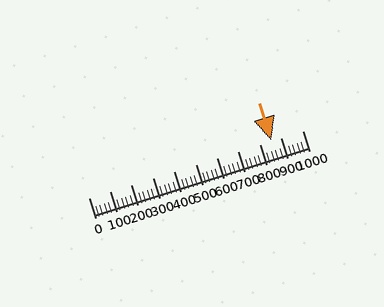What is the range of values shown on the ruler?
The ruler shows values from 0 to 1000.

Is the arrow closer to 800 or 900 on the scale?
The arrow is closer to 900.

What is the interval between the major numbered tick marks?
The major tick marks are spaced 100 units apart.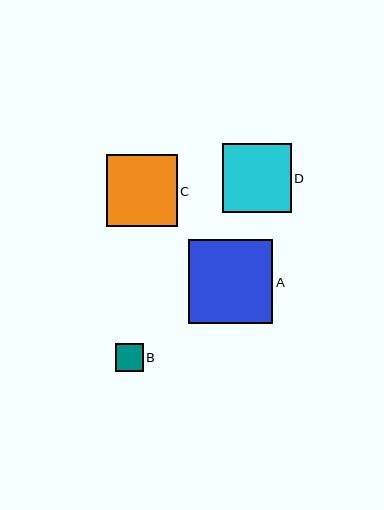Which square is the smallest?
Square B is the smallest with a size of approximately 28 pixels.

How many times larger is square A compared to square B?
Square A is approximately 3.0 times the size of square B.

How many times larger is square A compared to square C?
Square A is approximately 1.2 times the size of square C.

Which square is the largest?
Square A is the largest with a size of approximately 84 pixels.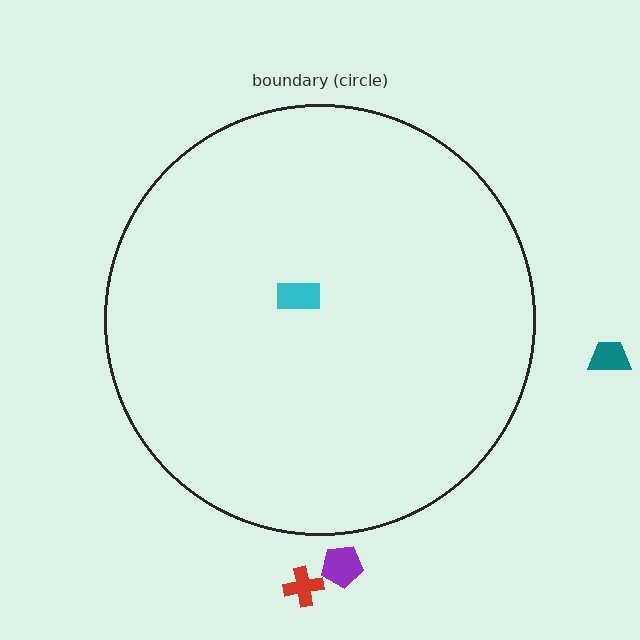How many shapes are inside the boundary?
1 inside, 3 outside.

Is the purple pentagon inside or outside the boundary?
Outside.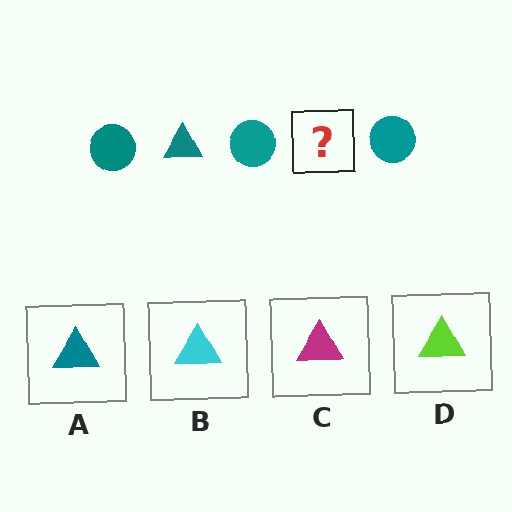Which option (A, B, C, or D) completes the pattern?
A.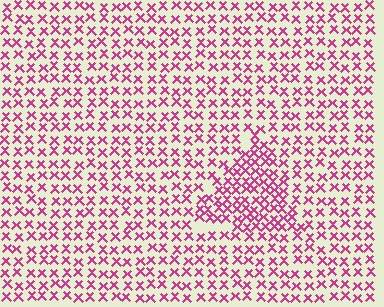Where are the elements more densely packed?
The elements are more densely packed inside the triangle boundary.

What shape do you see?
I see a triangle.